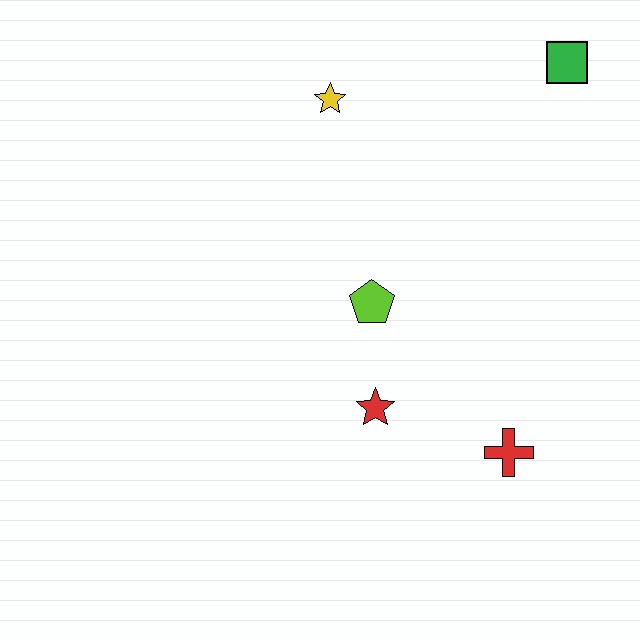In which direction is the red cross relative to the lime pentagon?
The red cross is below the lime pentagon.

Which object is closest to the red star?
The lime pentagon is closest to the red star.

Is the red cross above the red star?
No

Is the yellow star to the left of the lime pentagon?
Yes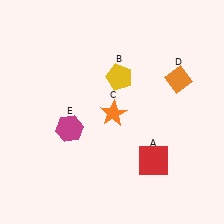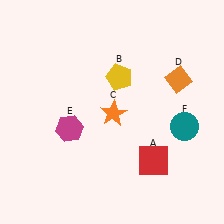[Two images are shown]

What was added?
A teal circle (F) was added in Image 2.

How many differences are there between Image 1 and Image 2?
There is 1 difference between the two images.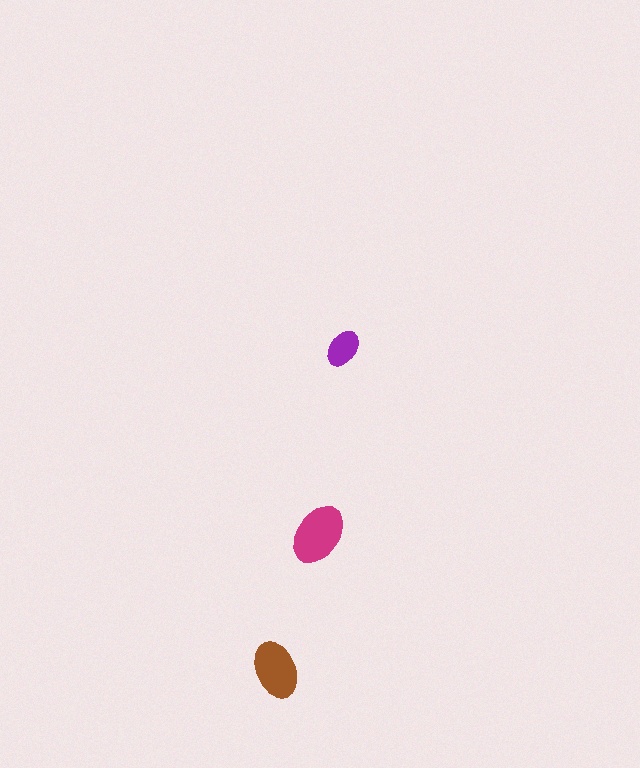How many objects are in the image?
There are 3 objects in the image.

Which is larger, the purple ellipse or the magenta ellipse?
The magenta one.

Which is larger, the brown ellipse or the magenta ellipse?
The magenta one.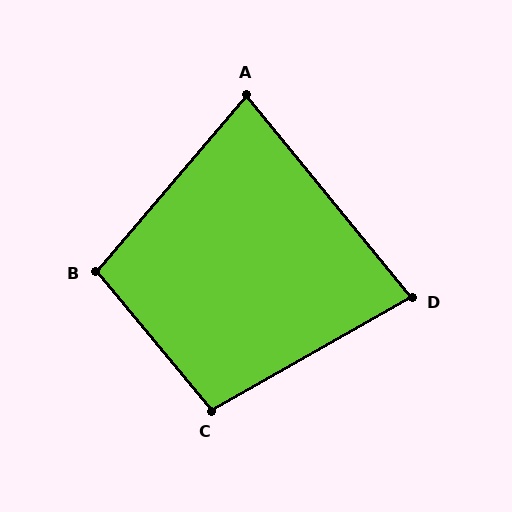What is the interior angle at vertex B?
Approximately 100 degrees (obtuse).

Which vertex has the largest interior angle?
C, at approximately 100 degrees.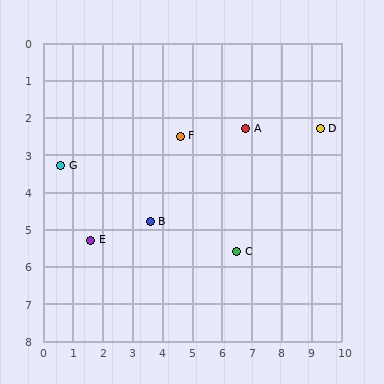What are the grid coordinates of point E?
Point E is at approximately (1.6, 5.3).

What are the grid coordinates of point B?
Point B is at approximately (3.6, 4.8).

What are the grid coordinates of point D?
Point D is at approximately (9.3, 2.3).